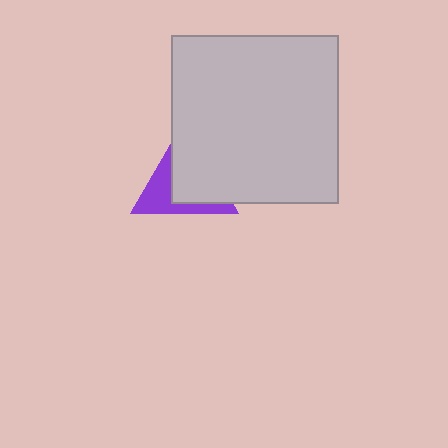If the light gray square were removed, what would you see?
You would see the complete purple triangle.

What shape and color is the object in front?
The object in front is a light gray square.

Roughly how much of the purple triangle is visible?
A small part of it is visible (roughly 42%).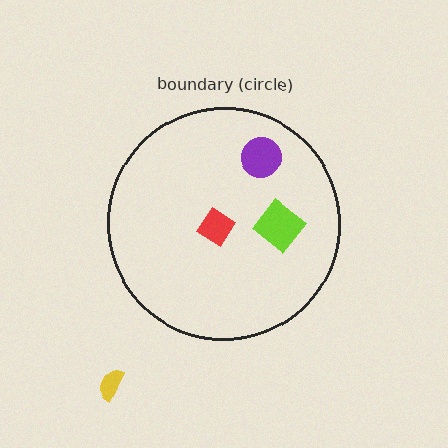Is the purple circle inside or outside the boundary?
Inside.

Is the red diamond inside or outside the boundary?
Inside.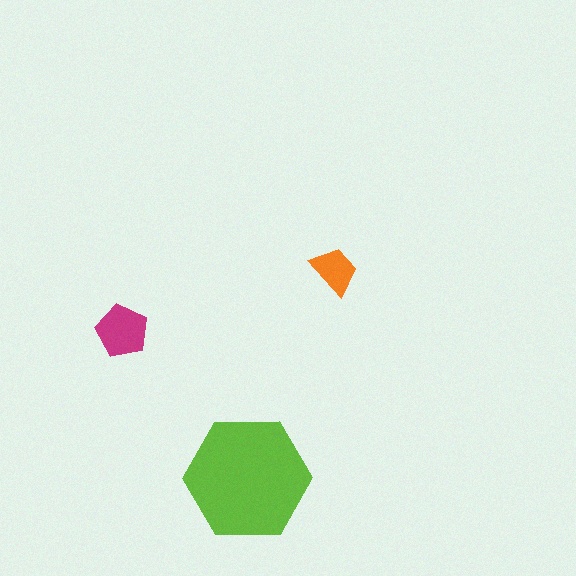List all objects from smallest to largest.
The orange trapezoid, the magenta pentagon, the lime hexagon.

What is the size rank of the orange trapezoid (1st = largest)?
3rd.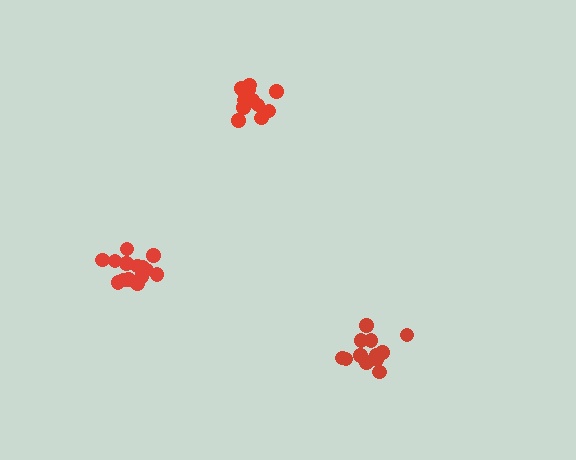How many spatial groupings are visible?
There are 3 spatial groupings.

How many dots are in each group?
Group 1: 14 dots, Group 2: 15 dots, Group 3: 12 dots (41 total).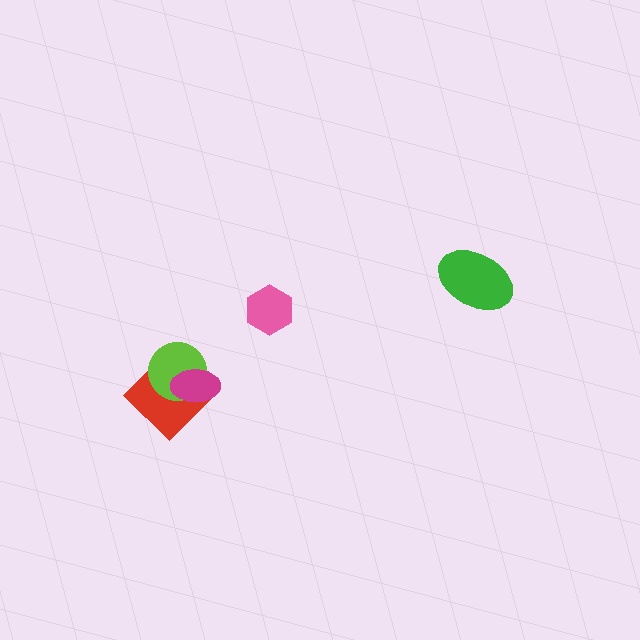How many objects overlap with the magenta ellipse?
2 objects overlap with the magenta ellipse.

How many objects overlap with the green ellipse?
0 objects overlap with the green ellipse.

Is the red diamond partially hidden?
Yes, it is partially covered by another shape.